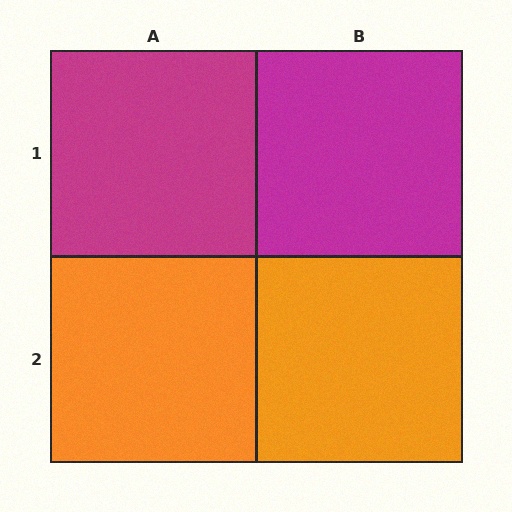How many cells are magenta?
2 cells are magenta.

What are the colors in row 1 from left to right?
Magenta, magenta.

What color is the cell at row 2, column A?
Orange.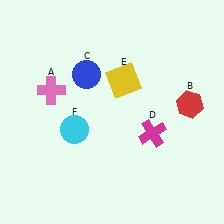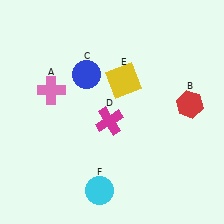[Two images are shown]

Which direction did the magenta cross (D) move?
The magenta cross (D) moved left.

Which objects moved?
The objects that moved are: the magenta cross (D), the cyan circle (F).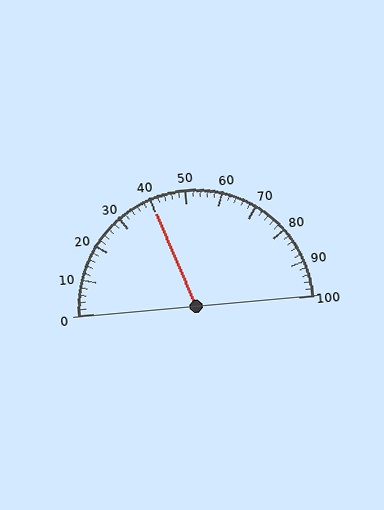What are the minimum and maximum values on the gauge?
The gauge ranges from 0 to 100.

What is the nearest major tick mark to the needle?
The nearest major tick mark is 40.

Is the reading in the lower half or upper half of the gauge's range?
The reading is in the lower half of the range (0 to 100).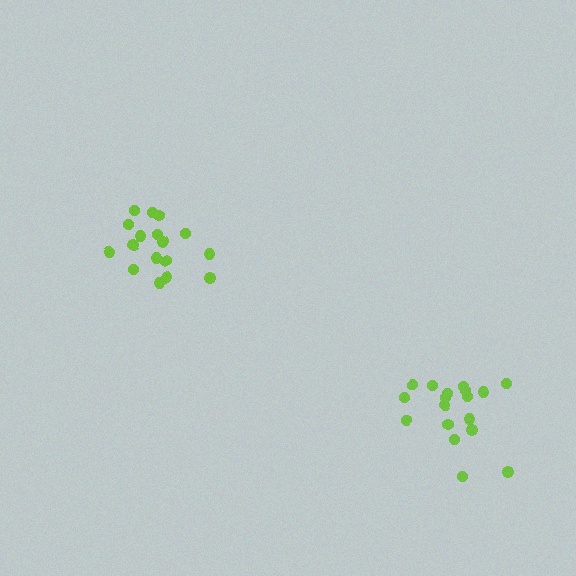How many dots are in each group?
Group 1: 18 dots, Group 2: 17 dots (35 total).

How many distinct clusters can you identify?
There are 2 distinct clusters.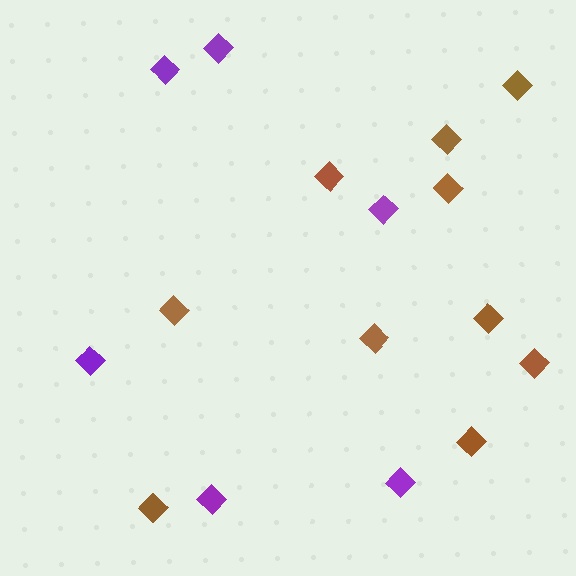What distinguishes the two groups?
There are 2 groups: one group of purple diamonds (6) and one group of brown diamonds (10).